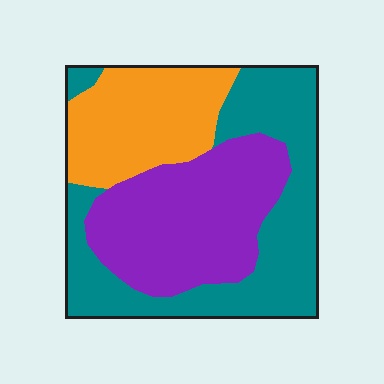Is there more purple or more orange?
Purple.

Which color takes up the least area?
Orange, at roughly 25%.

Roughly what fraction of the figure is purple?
Purple takes up between a third and a half of the figure.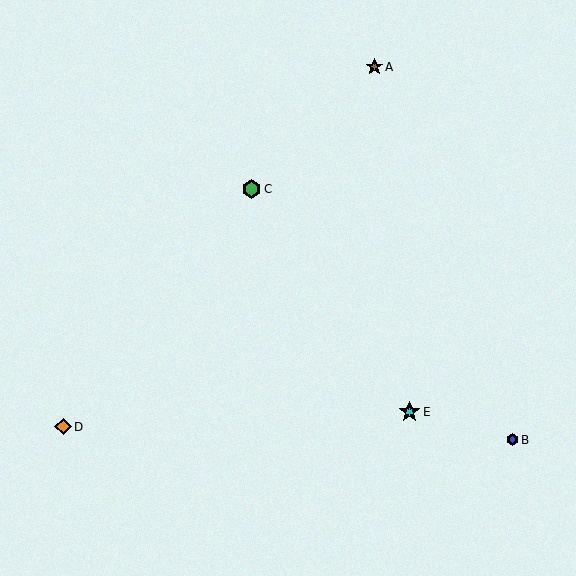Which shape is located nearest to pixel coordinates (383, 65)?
The brown star (labeled A) at (374, 67) is nearest to that location.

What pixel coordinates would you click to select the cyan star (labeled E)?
Click at (410, 412) to select the cyan star E.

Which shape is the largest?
The cyan star (labeled E) is the largest.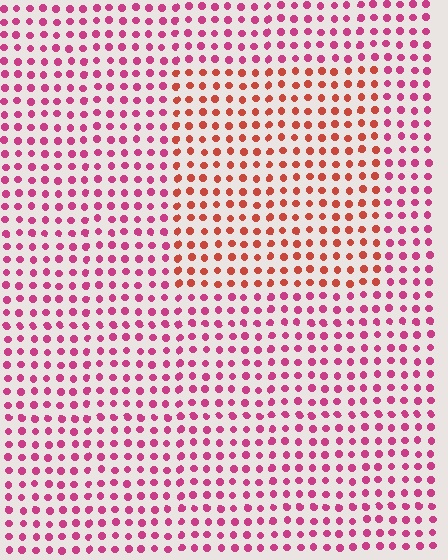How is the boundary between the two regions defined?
The boundary is defined purely by a slight shift in hue (about 37 degrees). Spacing, size, and orientation are identical on both sides.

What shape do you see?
I see a rectangle.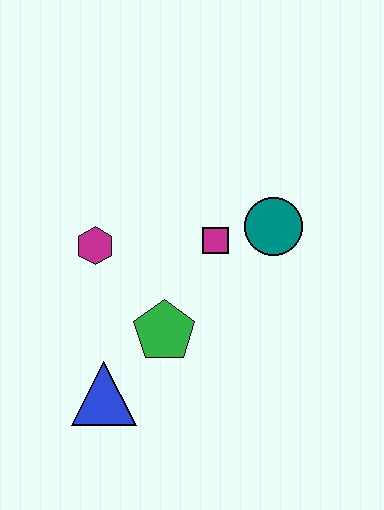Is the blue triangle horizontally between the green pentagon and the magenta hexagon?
Yes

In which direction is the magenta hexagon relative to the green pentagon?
The magenta hexagon is above the green pentagon.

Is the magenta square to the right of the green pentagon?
Yes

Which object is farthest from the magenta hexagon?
The teal circle is farthest from the magenta hexagon.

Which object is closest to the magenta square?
The teal circle is closest to the magenta square.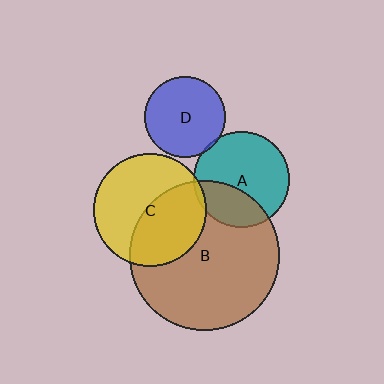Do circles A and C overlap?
Yes.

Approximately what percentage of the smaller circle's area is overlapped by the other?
Approximately 5%.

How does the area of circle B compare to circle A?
Approximately 2.5 times.